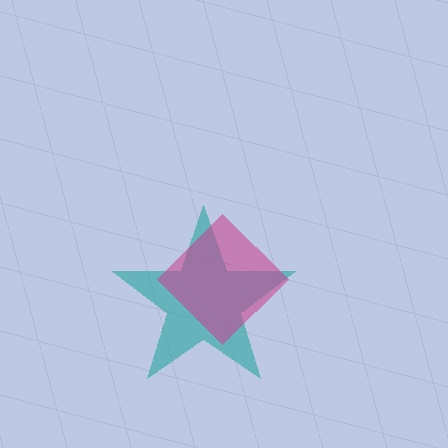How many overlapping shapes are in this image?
There are 2 overlapping shapes in the image.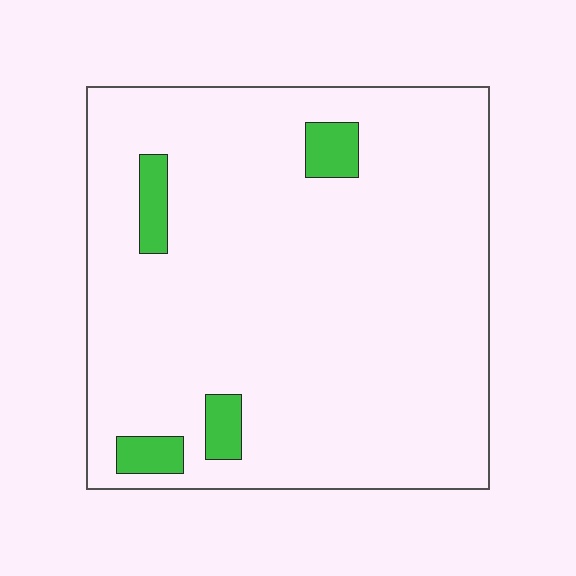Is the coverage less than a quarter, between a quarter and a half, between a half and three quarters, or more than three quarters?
Less than a quarter.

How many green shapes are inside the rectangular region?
4.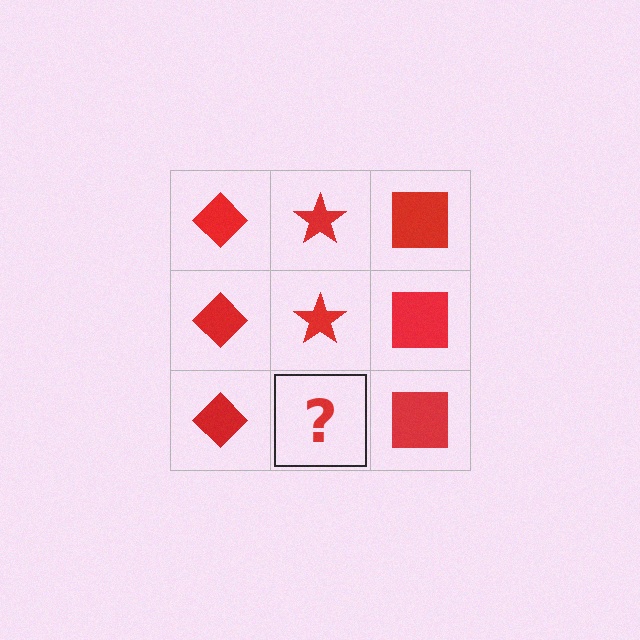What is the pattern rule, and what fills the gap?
The rule is that each column has a consistent shape. The gap should be filled with a red star.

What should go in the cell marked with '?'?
The missing cell should contain a red star.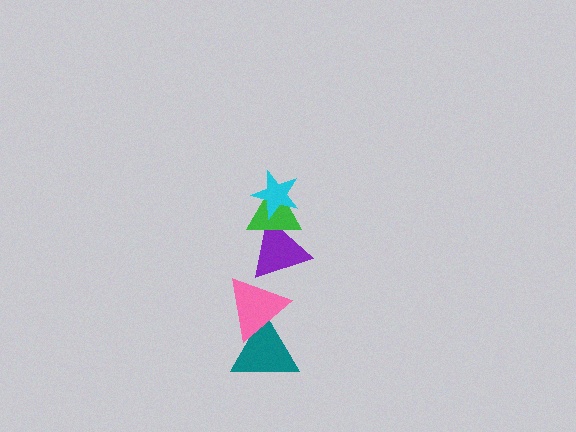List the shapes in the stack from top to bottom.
From top to bottom: the cyan star, the green triangle, the purple triangle, the pink triangle, the teal triangle.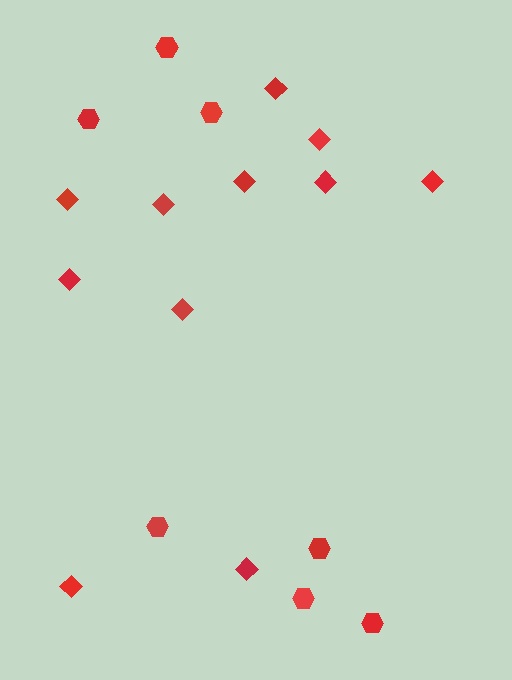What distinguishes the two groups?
There are 2 groups: one group of diamonds (11) and one group of hexagons (7).